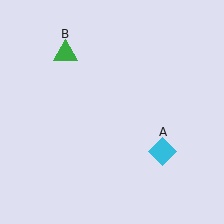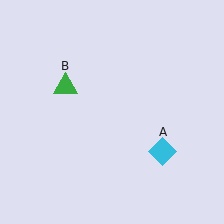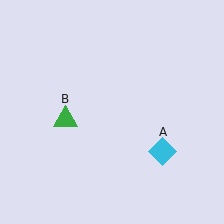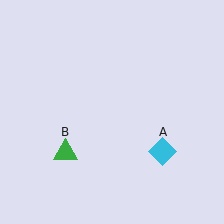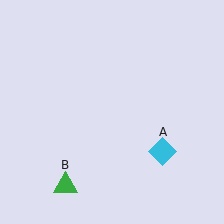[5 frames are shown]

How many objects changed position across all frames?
1 object changed position: green triangle (object B).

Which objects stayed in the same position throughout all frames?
Cyan diamond (object A) remained stationary.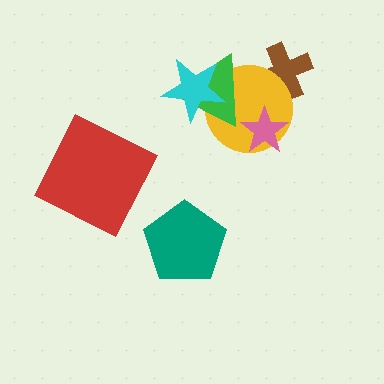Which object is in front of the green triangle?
The cyan star is in front of the green triangle.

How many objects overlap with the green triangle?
2 objects overlap with the green triangle.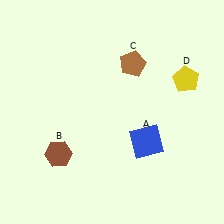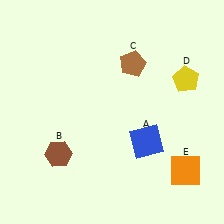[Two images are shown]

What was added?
An orange square (E) was added in Image 2.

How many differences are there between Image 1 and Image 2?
There is 1 difference between the two images.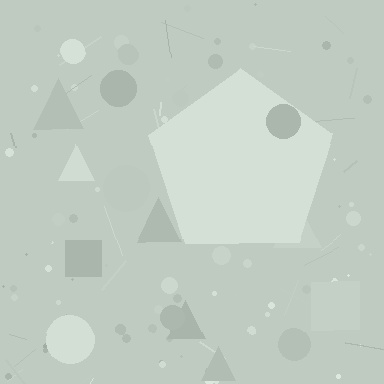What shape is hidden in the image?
A pentagon is hidden in the image.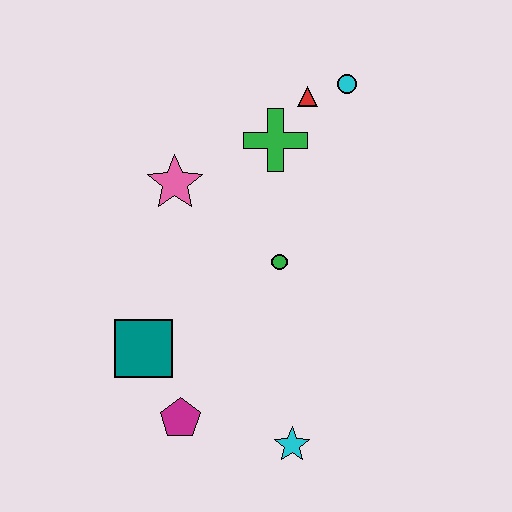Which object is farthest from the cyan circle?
The magenta pentagon is farthest from the cyan circle.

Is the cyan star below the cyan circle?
Yes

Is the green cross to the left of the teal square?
No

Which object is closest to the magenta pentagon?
The teal square is closest to the magenta pentagon.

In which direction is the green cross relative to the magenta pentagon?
The green cross is above the magenta pentagon.